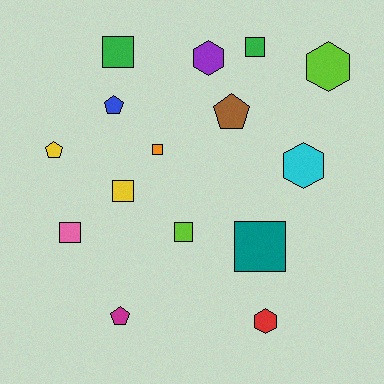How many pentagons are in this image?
There are 4 pentagons.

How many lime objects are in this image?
There are 2 lime objects.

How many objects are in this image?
There are 15 objects.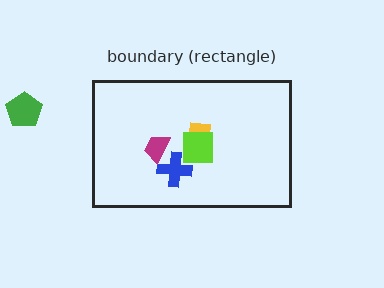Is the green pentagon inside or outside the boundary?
Outside.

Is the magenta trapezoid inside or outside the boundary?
Inside.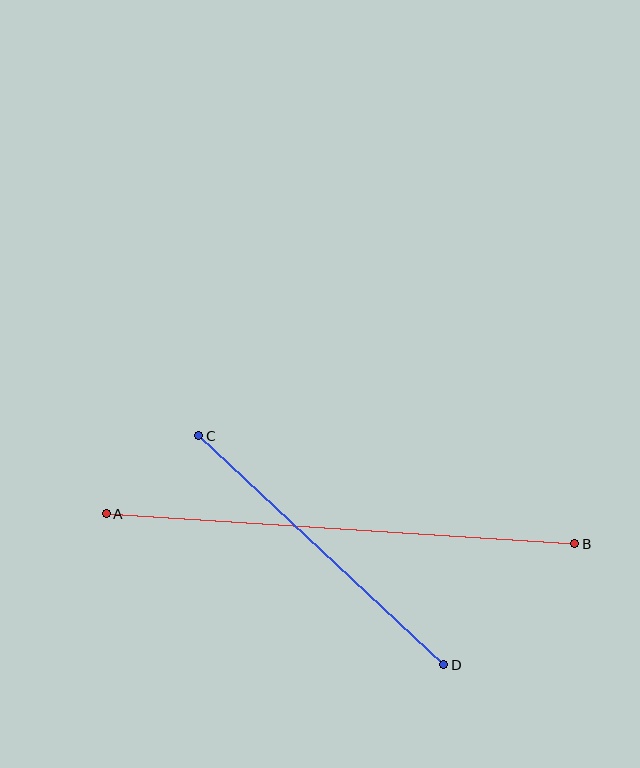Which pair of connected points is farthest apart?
Points A and B are farthest apart.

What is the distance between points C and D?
The distance is approximately 336 pixels.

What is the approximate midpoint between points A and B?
The midpoint is at approximately (341, 529) pixels.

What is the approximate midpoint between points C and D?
The midpoint is at approximately (321, 550) pixels.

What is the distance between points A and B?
The distance is approximately 469 pixels.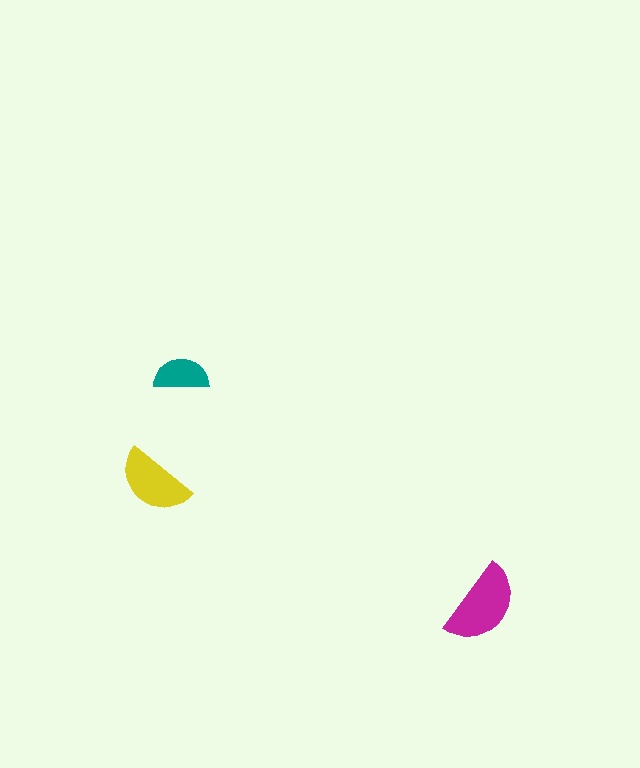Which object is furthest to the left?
The yellow semicircle is leftmost.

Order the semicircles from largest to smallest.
the magenta one, the yellow one, the teal one.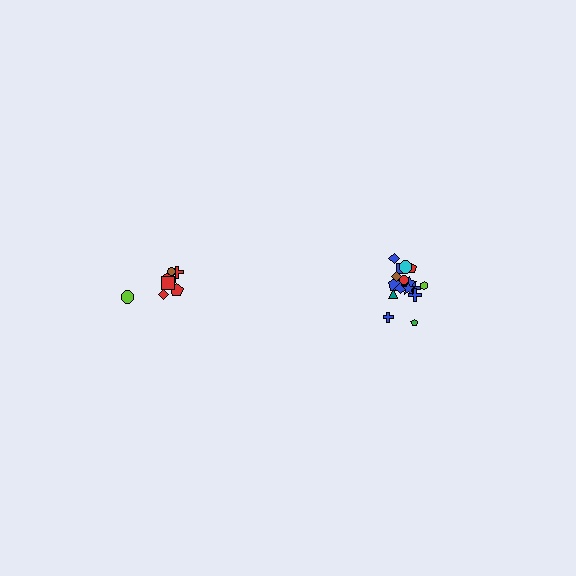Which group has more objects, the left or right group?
The right group.